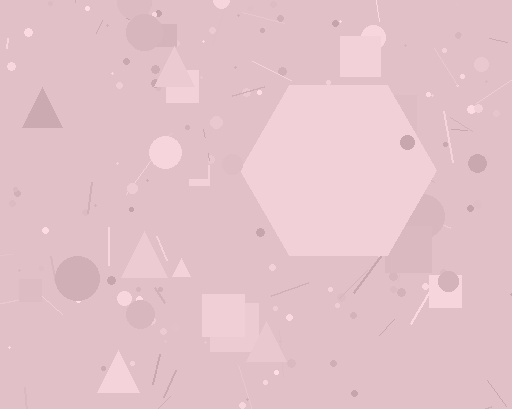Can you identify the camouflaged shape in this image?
The camouflaged shape is a hexagon.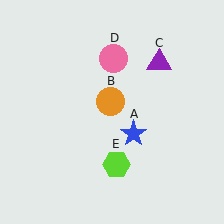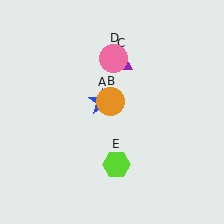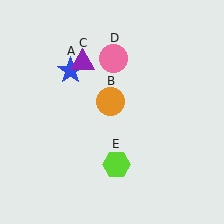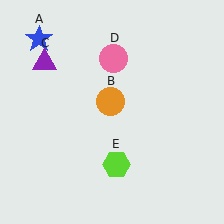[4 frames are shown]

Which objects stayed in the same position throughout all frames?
Orange circle (object B) and pink circle (object D) and lime hexagon (object E) remained stationary.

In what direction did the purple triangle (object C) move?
The purple triangle (object C) moved left.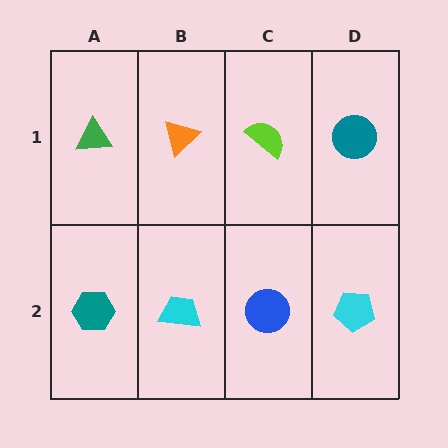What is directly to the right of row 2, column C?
A cyan pentagon.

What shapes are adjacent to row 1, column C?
A blue circle (row 2, column C), an orange triangle (row 1, column B), a teal circle (row 1, column D).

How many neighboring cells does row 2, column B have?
3.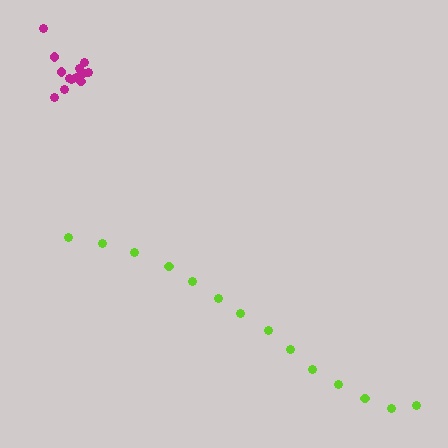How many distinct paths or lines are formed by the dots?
There are 2 distinct paths.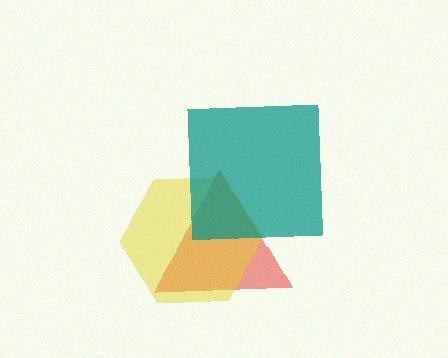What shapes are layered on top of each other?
The layered shapes are: a red triangle, a yellow hexagon, a teal square.